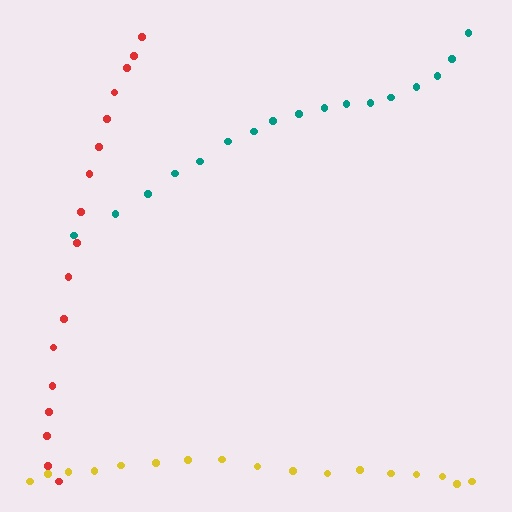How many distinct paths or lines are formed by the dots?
There are 3 distinct paths.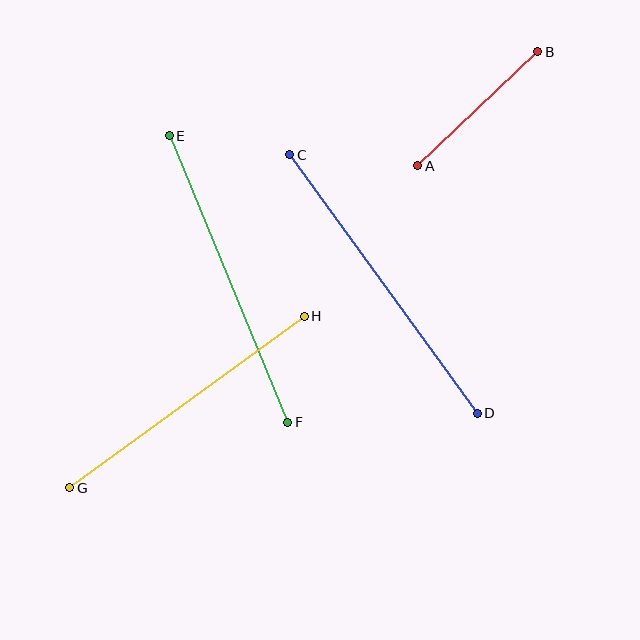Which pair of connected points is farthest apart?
Points C and D are farthest apart.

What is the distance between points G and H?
The distance is approximately 291 pixels.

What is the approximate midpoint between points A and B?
The midpoint is at approximately (478, 109) pixels.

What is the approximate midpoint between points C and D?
The midpoint is at approximately (384, 284) pixels.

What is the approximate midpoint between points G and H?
The midpoint is at approximately (187, 402) pixels.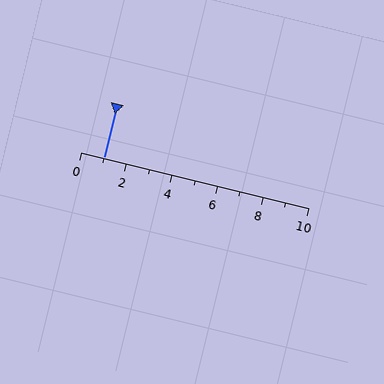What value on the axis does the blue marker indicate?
The marker indicates approximately 1.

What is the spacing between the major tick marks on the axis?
The major ticks are spaced 2 apart.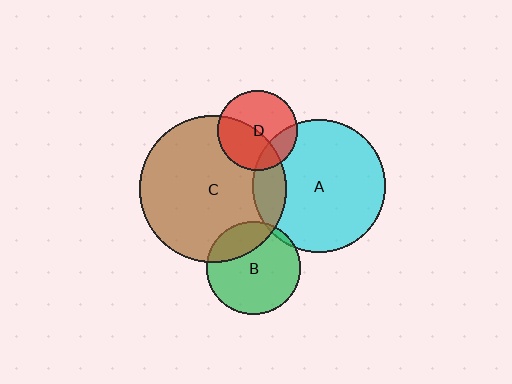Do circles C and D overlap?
Yes.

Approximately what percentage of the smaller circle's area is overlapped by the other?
Approximately 45%.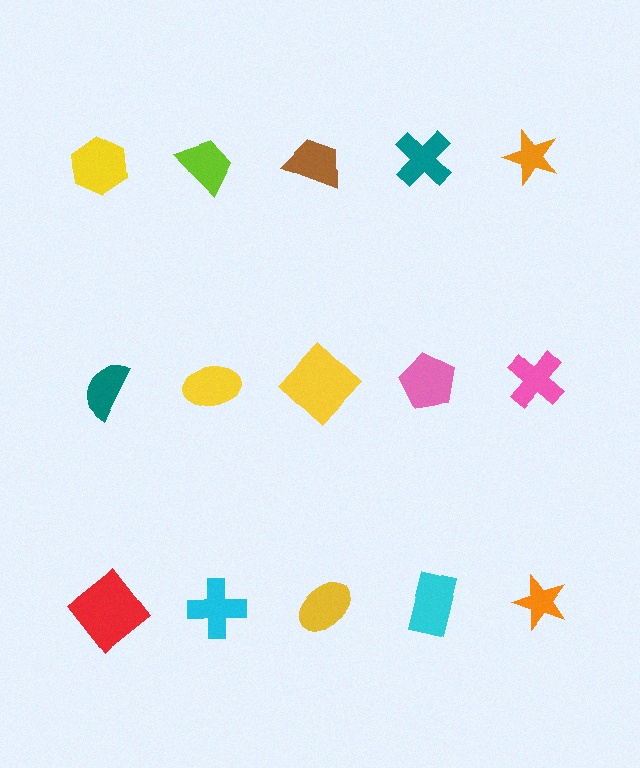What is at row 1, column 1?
A yellow hexagon.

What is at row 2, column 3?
A yellow diamond.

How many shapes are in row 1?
5 shapes.